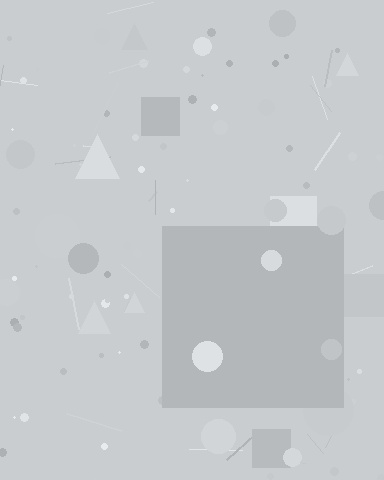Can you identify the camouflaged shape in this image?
The camouflaged shape is a square.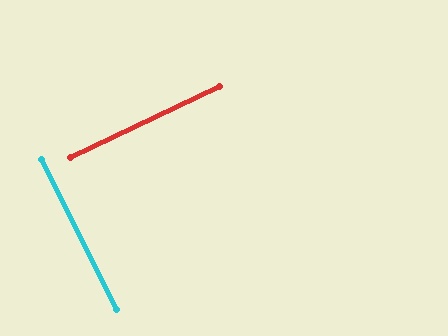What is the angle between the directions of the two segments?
Approximately 89 degrees.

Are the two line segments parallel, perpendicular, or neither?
Perpendicular — they meet at approximately 89°.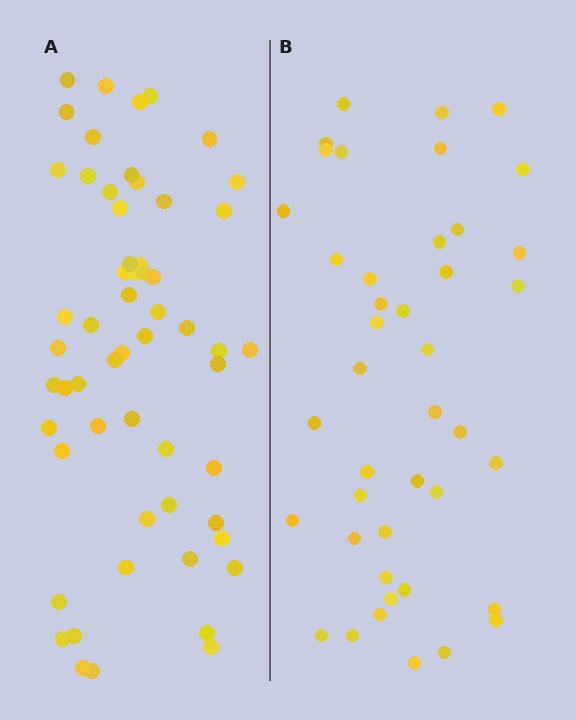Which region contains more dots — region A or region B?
Region A (the left region) has more dots.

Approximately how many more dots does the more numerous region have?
Region A has approximately 15 more dots than region B.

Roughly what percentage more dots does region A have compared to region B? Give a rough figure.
About 35% more.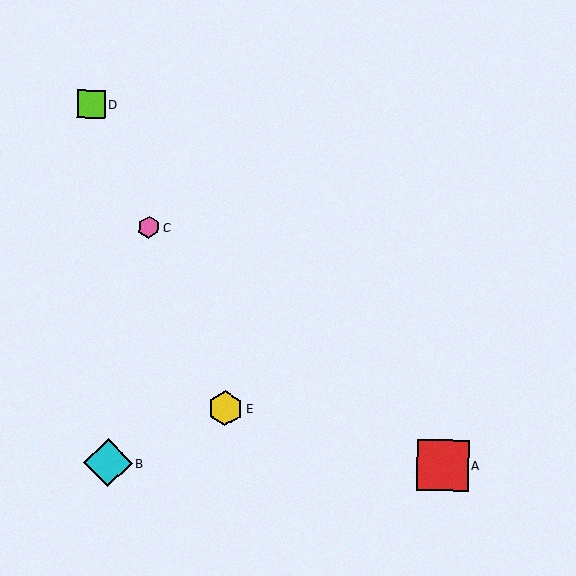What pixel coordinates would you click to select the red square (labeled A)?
Click at (443, 465) to select the red square A.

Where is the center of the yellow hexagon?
The center of the yellow hexagon is at (225, 408).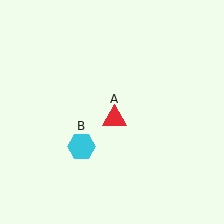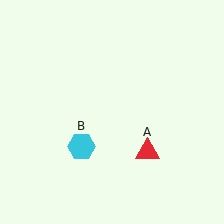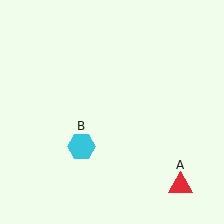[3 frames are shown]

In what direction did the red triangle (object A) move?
The red triangle (object A) moved down and to the right.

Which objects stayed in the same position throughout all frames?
Cyan hexagon (object B) remained stationary.